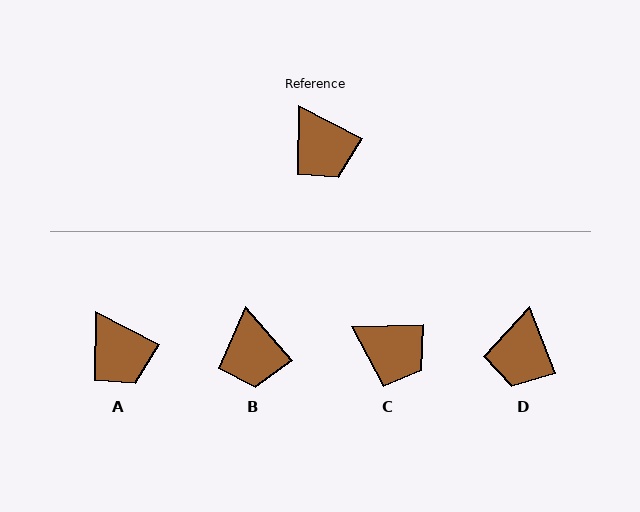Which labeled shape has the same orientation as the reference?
A.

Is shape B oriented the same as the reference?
No, it is off by about 22 degrees.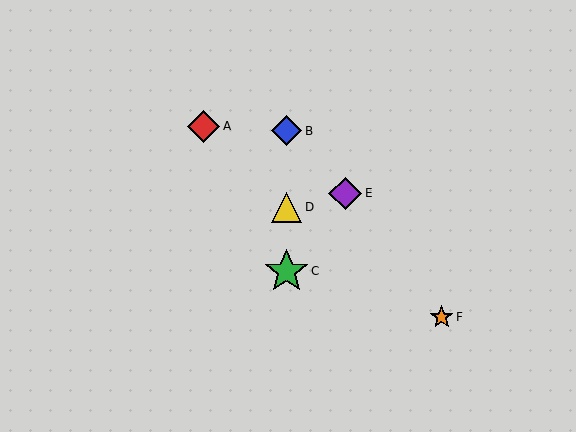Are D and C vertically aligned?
Yes, both are at x≈287.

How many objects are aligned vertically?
3 objects (B, C, D) are aligned vertically.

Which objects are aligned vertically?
Objects B, C, D are aligned vertically.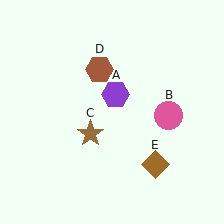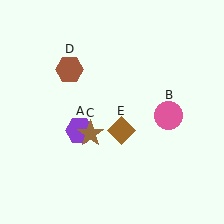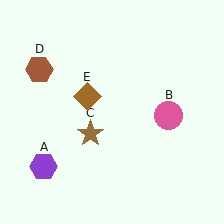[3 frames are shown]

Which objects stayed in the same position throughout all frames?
Pink circle (object B) and brown star (object C) remained stationary.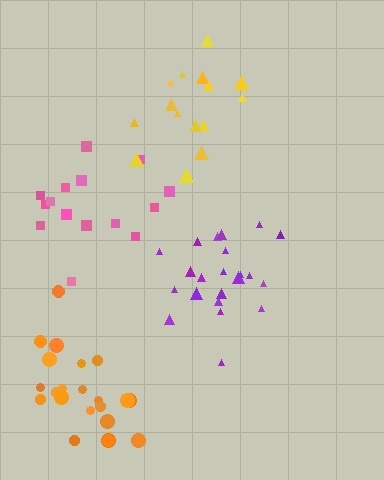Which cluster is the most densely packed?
Orange.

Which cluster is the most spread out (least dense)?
Yellow.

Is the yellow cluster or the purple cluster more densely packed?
Purple.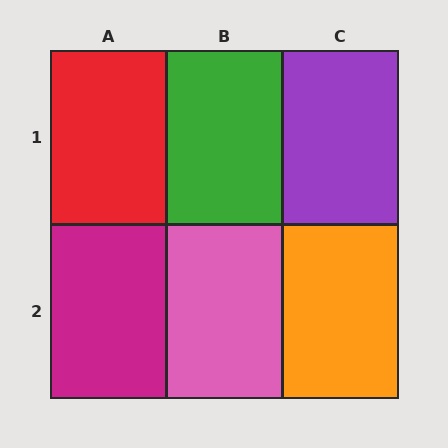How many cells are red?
1 cell is red.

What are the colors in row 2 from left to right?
Magenta, pink, orange.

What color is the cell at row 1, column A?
Red.